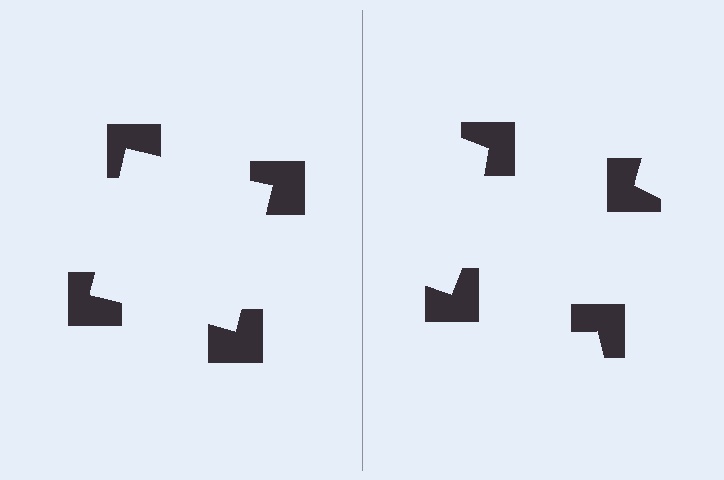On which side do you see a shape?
An illusory square appears on the left side. On the right side the wedge cuts are rotated, so no coherent shape forms.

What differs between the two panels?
The notched squares are positioned identically on both sides; only the wedge orientations differ. On the left they align to a square; on the right they are misaligned.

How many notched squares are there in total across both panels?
8 — 4 on each side.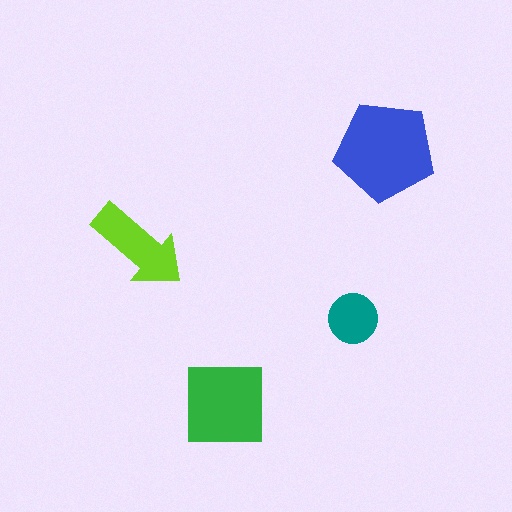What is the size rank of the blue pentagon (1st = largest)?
1st.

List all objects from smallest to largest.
The teal circle, the lime arrow, the green square, the blue pentagon.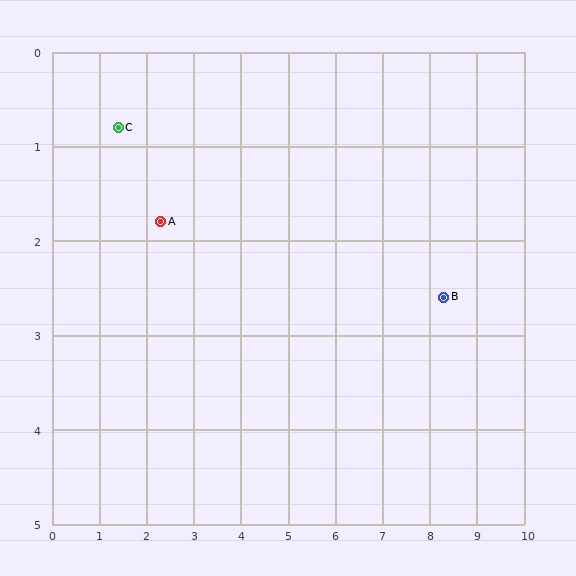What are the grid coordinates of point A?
Point A is at approximately (2.3, 1.8).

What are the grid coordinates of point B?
Point B is at approximately (8.3, 2.6).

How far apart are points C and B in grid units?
Points C and B are about 7.1 grid units apart.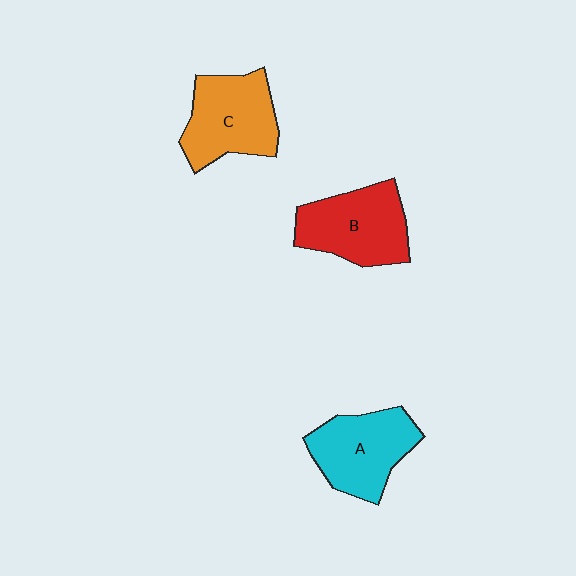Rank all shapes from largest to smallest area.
From largest to smallest: B (red), C (orange), A (cyan).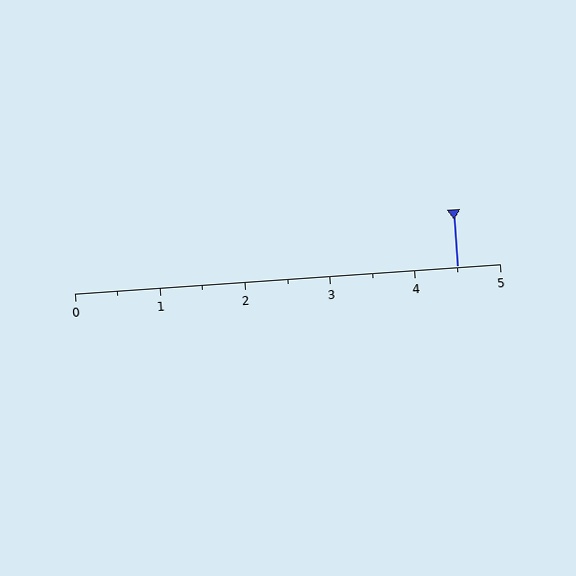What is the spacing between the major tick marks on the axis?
The major ticks are spaced 1 apart.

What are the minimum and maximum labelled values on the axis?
The axis runs from 0 to 5.